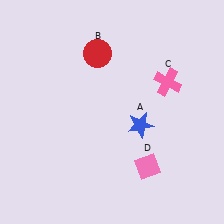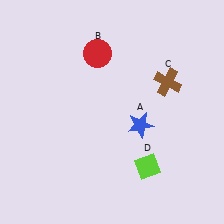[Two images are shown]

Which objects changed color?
C changed from pink to brown. D changed from pink to lime.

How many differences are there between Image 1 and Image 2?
There are 2 differences between the two images.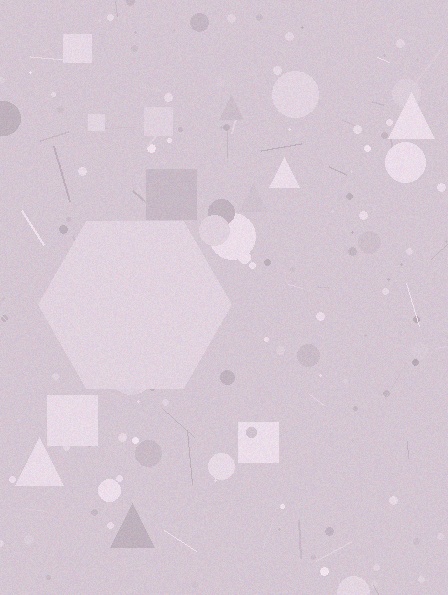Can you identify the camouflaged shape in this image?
The camouflaged shape is a hexagon.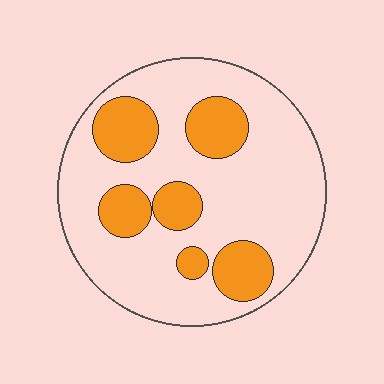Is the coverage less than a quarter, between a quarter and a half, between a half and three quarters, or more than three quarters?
Between a quarter and a half.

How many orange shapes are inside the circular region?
6.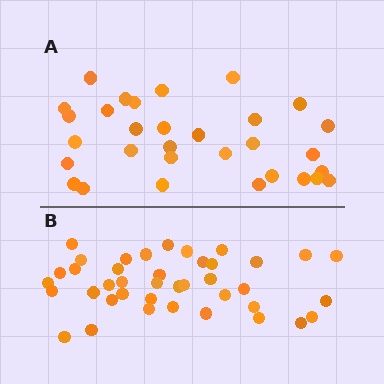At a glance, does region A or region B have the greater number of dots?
Region B (the bottom region) has more dots.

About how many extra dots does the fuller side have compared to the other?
Region B has roughly 8 or so more dots than region A.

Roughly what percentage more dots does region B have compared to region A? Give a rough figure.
About 30% more.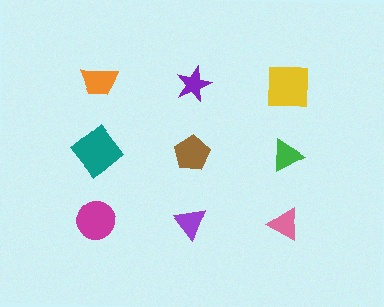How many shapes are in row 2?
3 shapes.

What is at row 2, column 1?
A teal diamond.